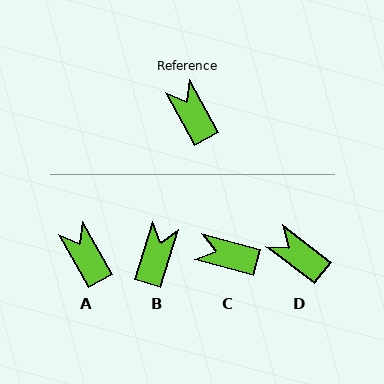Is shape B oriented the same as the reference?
No, it is off by about 47 degrees.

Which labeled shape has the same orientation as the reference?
A.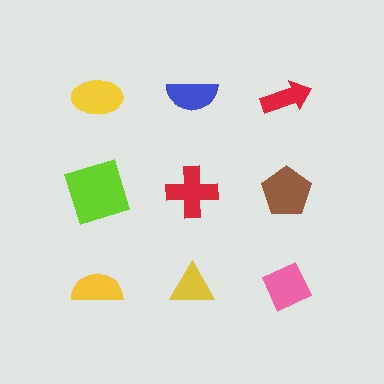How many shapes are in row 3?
3 shapes.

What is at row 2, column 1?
A lime square.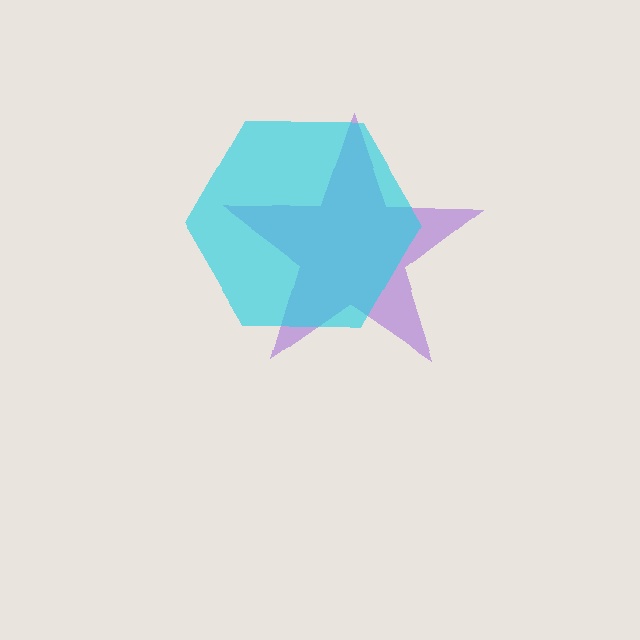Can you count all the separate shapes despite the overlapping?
Yes, there are 2 separate shapes.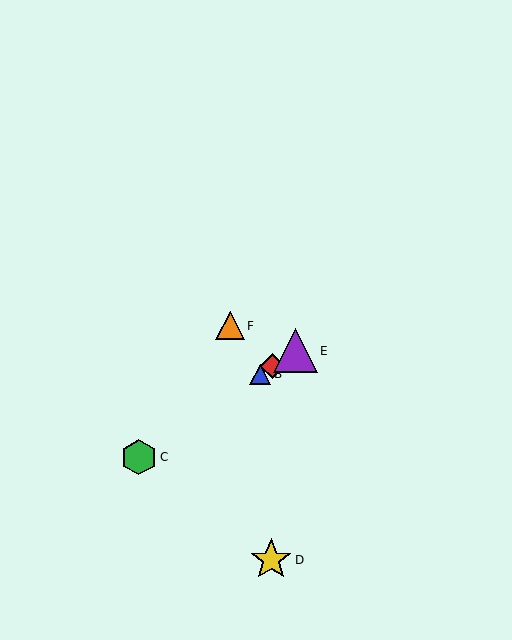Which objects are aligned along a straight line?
Objects A, B, C, E are aligned along a straight line.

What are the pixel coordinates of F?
Object F is at (230, 326).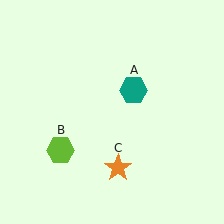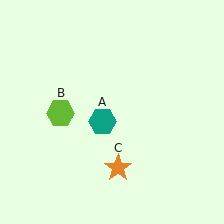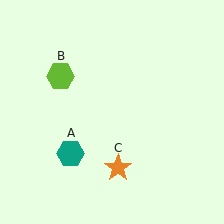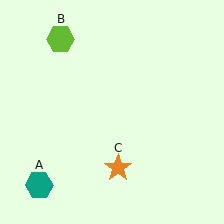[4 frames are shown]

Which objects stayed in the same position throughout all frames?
Orange star (object C) remained stationary.